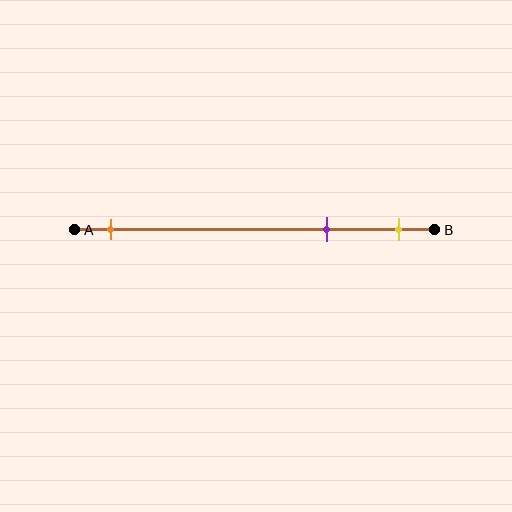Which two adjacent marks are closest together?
The purple and yellow marks are the closest adjacent pair.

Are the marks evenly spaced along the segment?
No, the marks are not evenly spaced.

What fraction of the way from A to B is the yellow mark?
The yellow mark is approximately 90% (0.9) of the way from A to B.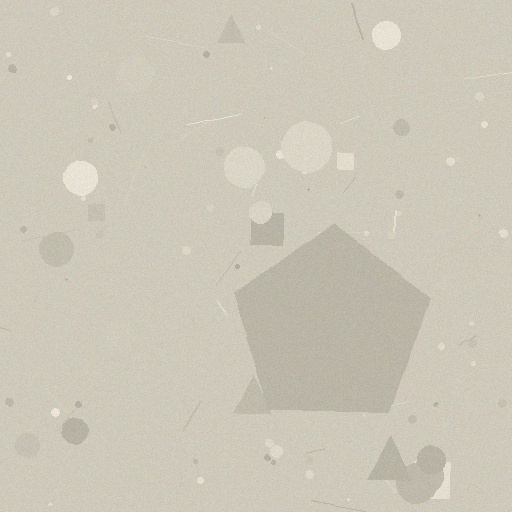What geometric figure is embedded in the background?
A pentagon is embedded in the background.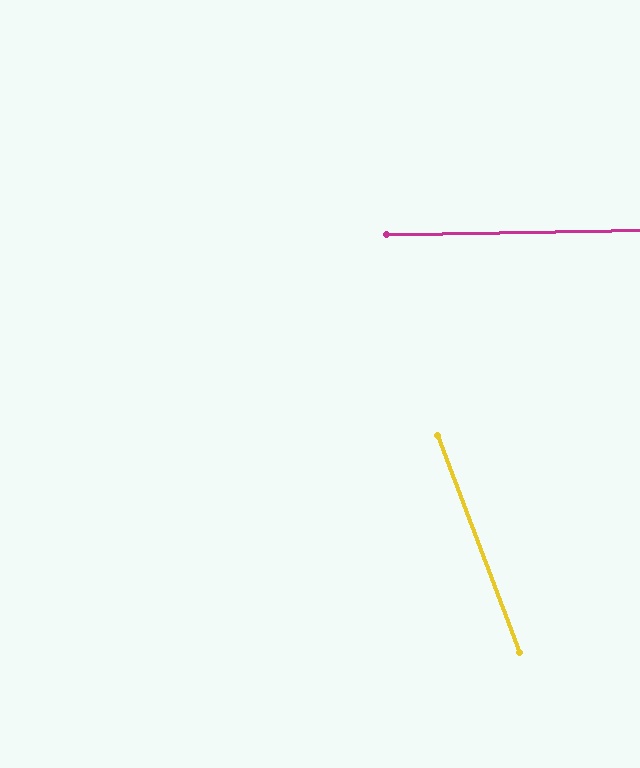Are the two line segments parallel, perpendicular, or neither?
Neither parallel nor perpendicular — they differ by about 70°.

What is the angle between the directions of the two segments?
Approximately 70 degrees.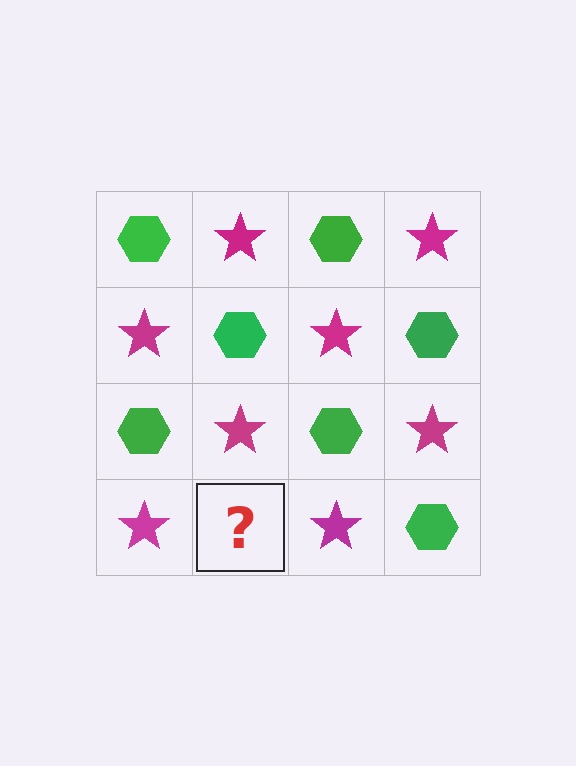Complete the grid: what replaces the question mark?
The question mark should be replaced with a green hexagon.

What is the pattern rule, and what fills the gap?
The rule is that it alternates green hexagon and magenta star in a checkerboard pattern. The gap should be filled with a green hexagon.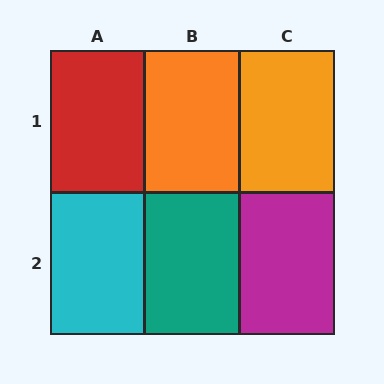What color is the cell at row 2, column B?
Teal.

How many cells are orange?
2 cells are orange.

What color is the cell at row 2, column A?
Cyan.